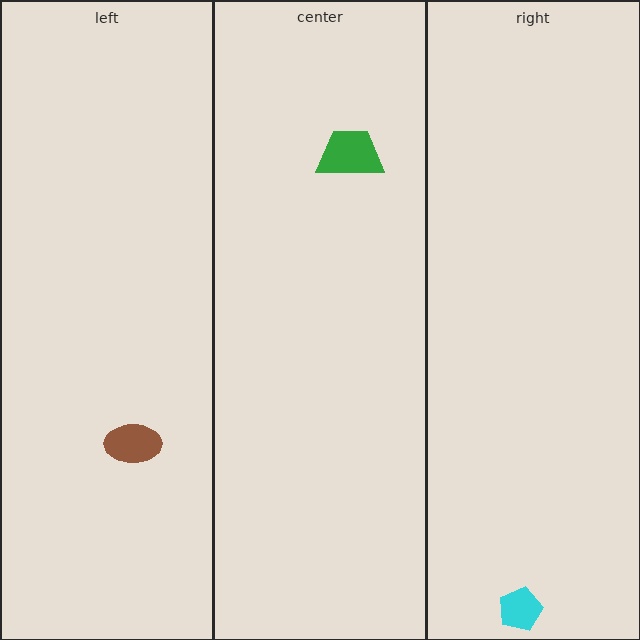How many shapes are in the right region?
1.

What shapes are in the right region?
The cyan pentagon.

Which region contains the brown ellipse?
The left region.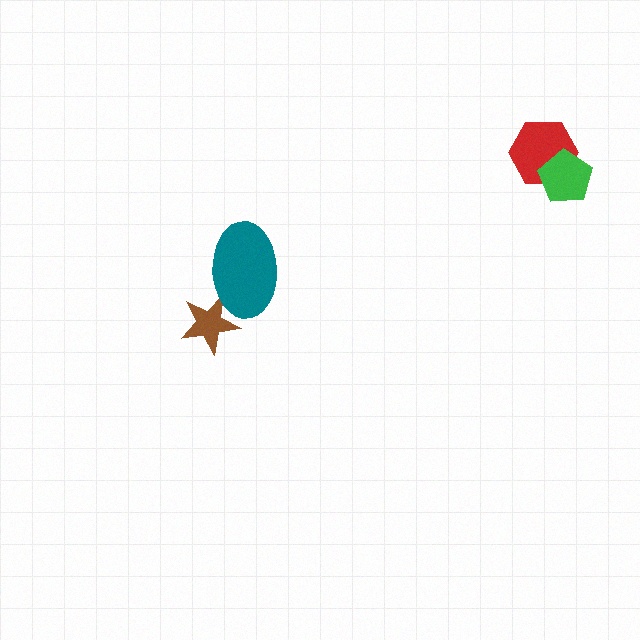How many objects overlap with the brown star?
1 object overlaps with the brown star.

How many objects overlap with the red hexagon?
1 object overlaps with the red hexagon.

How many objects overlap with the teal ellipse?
1 object overlaps with the teal ellipse.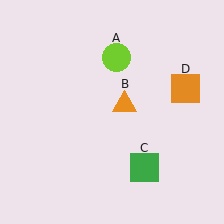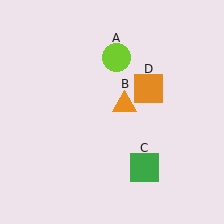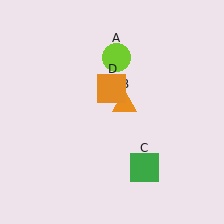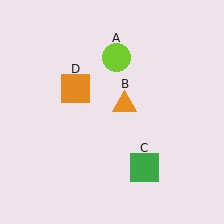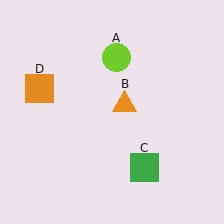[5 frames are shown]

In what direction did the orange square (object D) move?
The orange square (object D) moved left.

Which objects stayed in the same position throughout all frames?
Lime circle (object A) and orange triangle (object B) and green square (object C) remained stationary.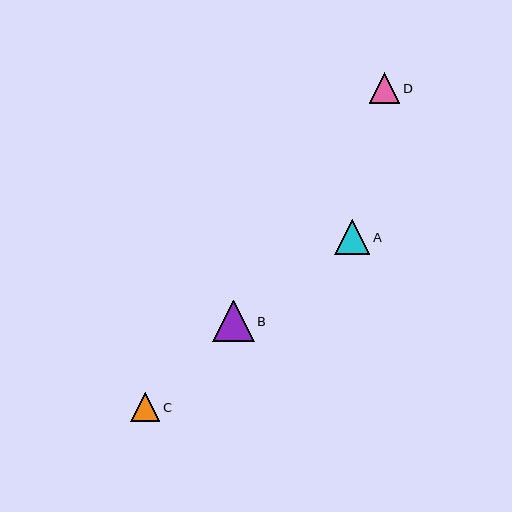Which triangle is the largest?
Triangle B is the largest with a size of approximately 41 pixels.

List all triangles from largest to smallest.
From largest to smallest: B, A, D, C.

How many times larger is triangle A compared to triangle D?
Triangle A is approximately 1.1 times the size of triangle D.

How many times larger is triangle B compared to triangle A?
Triangle B is approximately 1.2 times the size of triangle A.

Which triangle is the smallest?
Triangle C is the smallest with a size of approximately 29 pixels.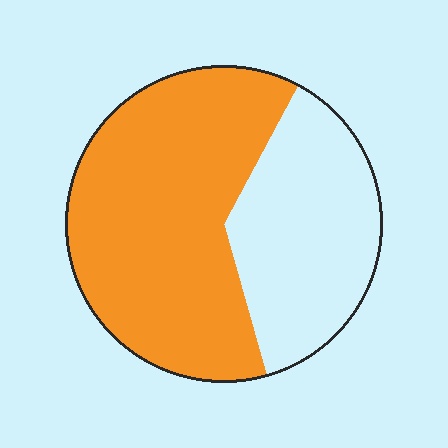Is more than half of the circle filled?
Yes.